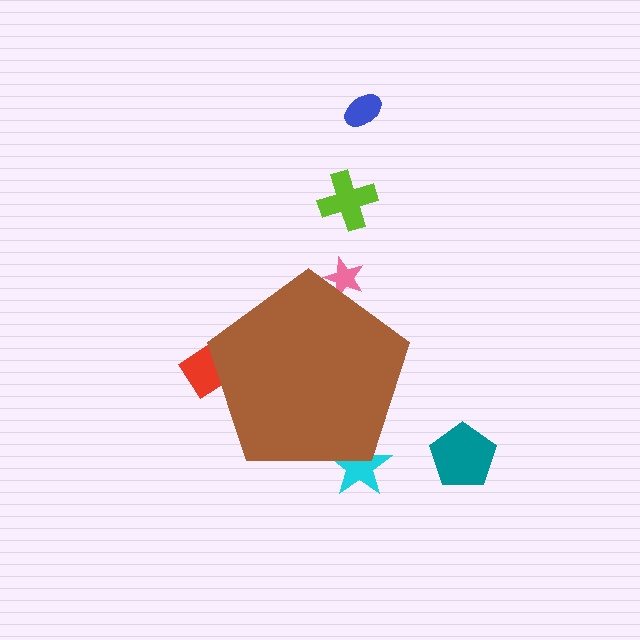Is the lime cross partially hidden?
No, the lime cross is fully visible.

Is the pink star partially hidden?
Yes, the pink star is partially hidden behind the brown pentagon.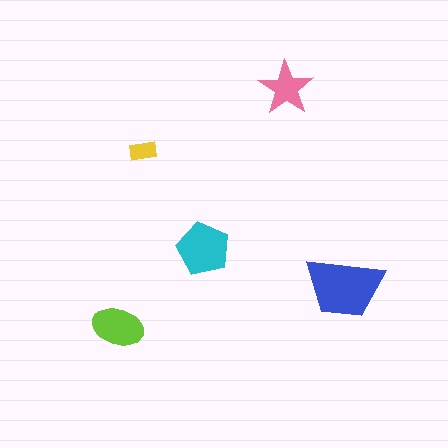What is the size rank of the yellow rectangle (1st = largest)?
5th.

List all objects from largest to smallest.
The blue trapezoid, the cyan pentagon, the lime ellipse, the pink star, the yellow rectangle.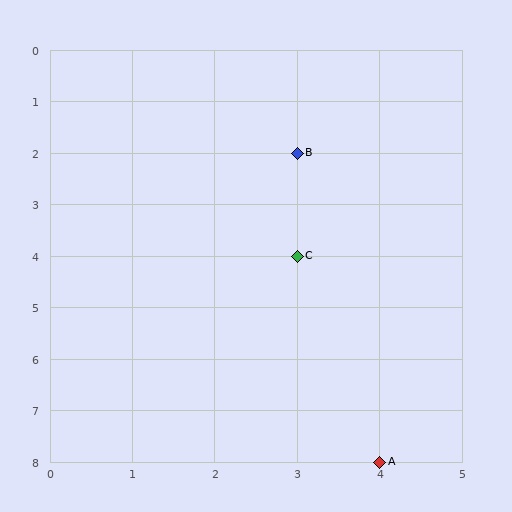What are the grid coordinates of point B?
Point B is at grid coordinates (3, 2).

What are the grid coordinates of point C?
Point C is at grid coordinates (3, 4).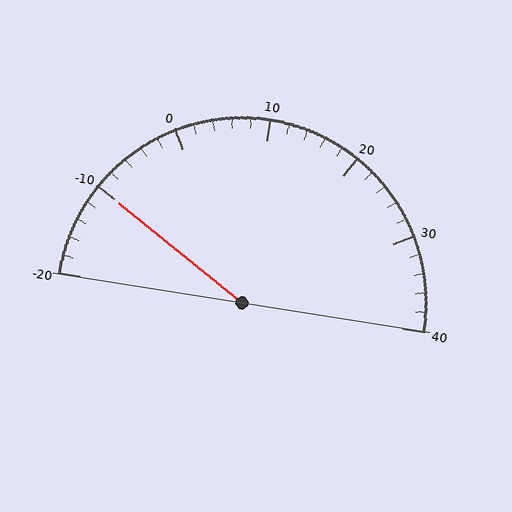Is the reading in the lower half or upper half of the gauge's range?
The reading is in the lower half of the range (-20 to 40).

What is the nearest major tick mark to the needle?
The nearest major tick mark is -10.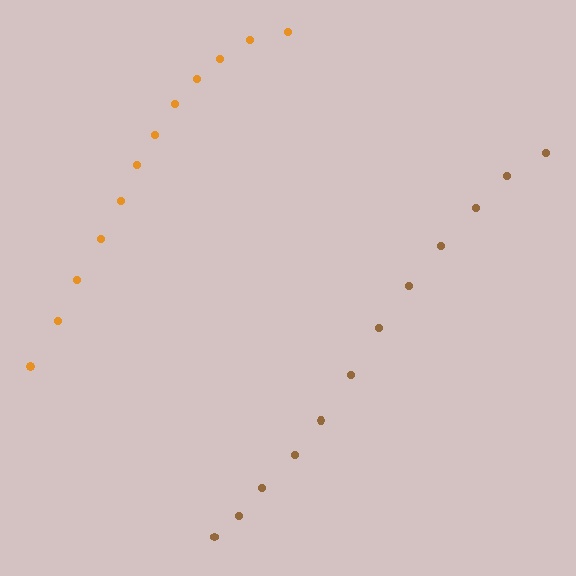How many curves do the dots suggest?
There are 2 distinct paths.